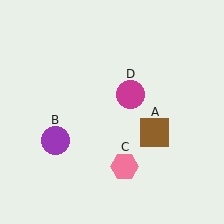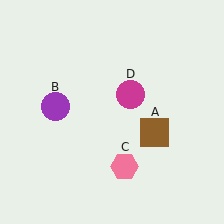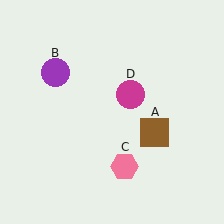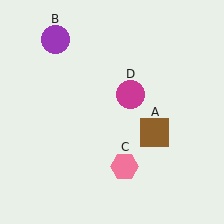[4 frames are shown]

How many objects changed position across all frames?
1 object changed position: purple circle (object B).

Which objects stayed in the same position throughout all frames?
Brown square (object A) and pink hexagon (object C) and magenta circle (object D) remained stationary.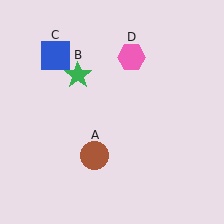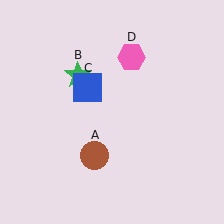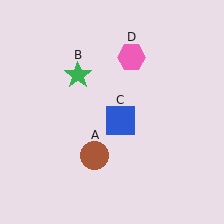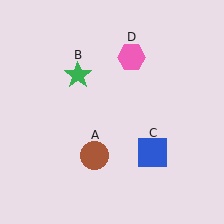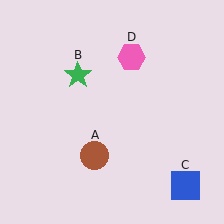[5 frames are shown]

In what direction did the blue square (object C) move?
The blue square (object C) moved down and to the right.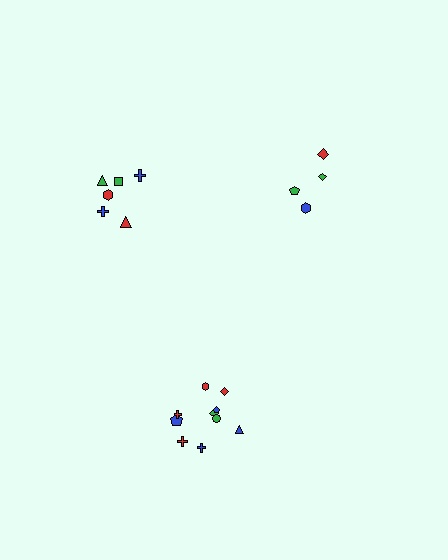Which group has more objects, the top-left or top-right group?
The top-left group.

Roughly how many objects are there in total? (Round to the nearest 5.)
Roughly 20 objects in total.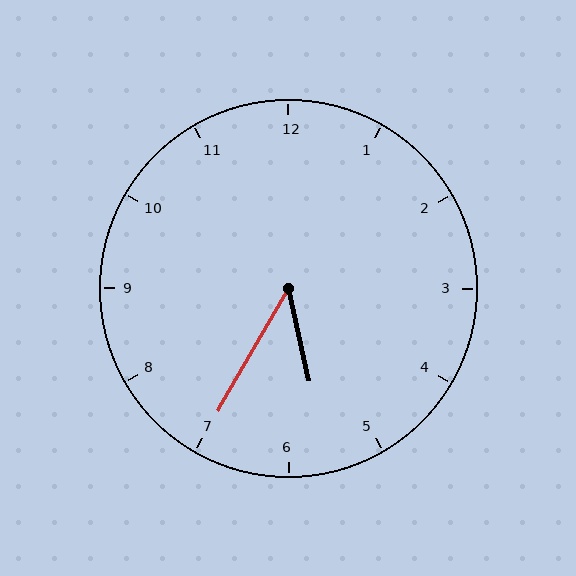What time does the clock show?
5:35.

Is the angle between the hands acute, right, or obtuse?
It is acute.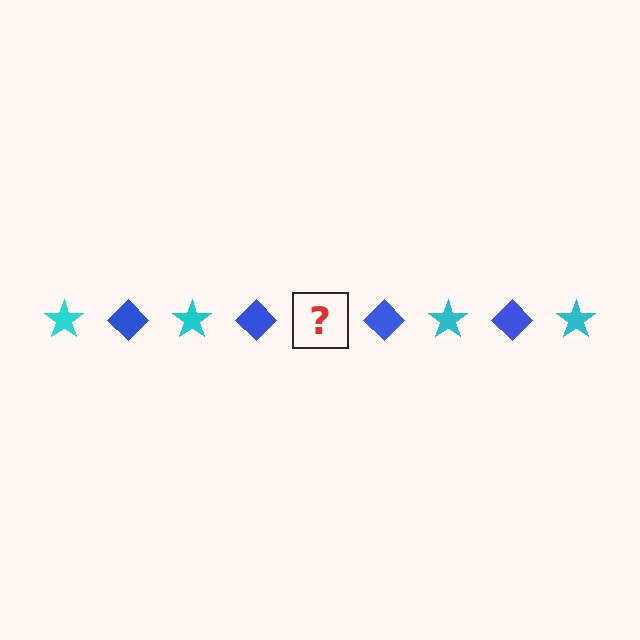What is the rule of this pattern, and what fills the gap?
The rule is that the pattern alternates between cyan star and blue diamond. The gap should be filled with a cyan star.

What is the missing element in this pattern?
The missing element is a cyan star.